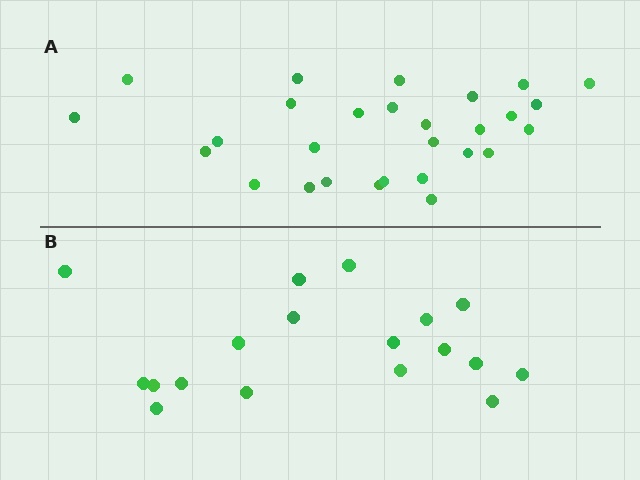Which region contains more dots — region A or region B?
Region A (the top region) has more dots.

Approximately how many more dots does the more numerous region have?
Region A has roughly 10 or so more dots than region B.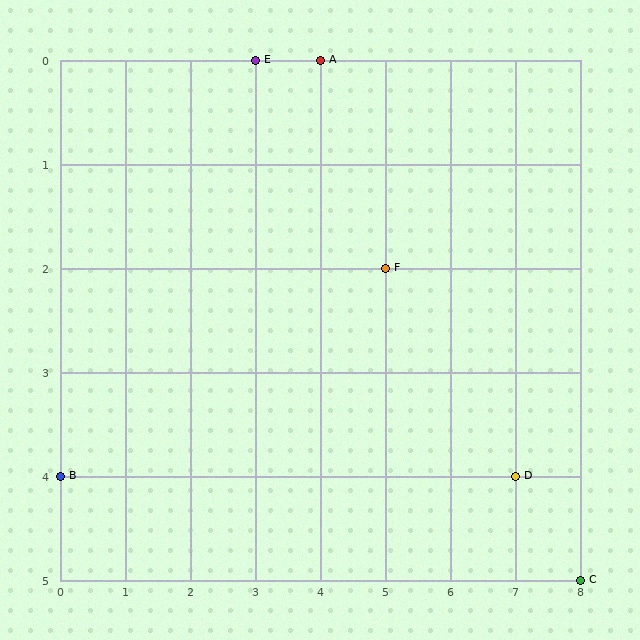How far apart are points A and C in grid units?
Points A and C are 4 columns and 5 rows apart (about 6.4 grid units diagonally).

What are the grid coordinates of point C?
Point C is at grid coordinates (8, 5).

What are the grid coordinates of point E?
Point E is at grid coordinates (3, 0).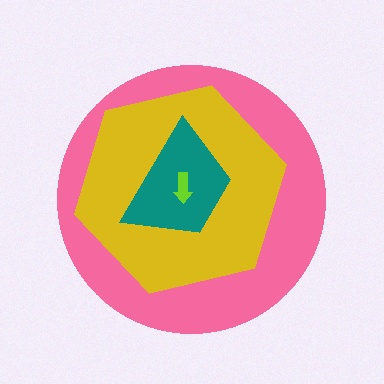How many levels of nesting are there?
4.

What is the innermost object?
The lime arrow.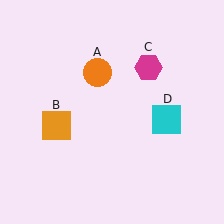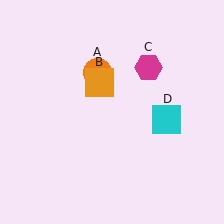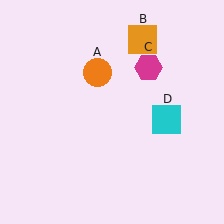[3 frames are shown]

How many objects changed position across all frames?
1 object changed position: orange square (object B).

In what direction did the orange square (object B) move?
The orange square (object B) moved up and to the right.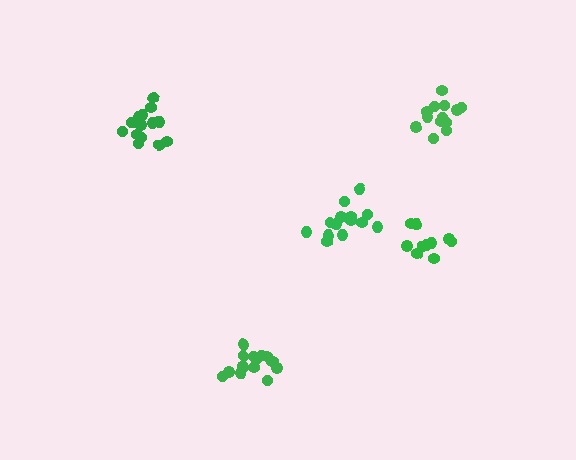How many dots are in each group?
Group 1: 14 dots, Group 2: 14 dots, Group 3: 16 dots, Group 4: 13 dots, Group 5: 10 dots (67 total).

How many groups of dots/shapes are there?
There are 5 groups.